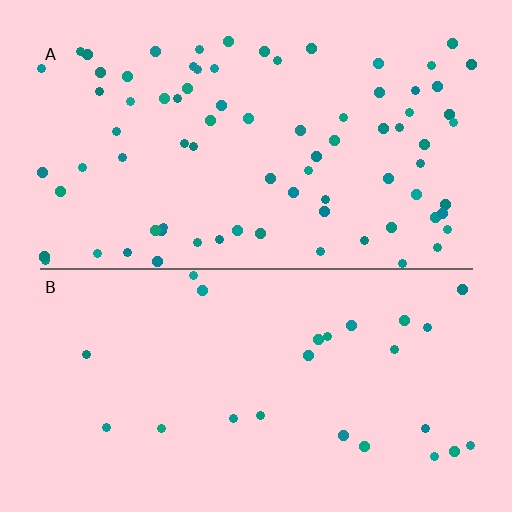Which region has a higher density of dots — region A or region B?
A (the top).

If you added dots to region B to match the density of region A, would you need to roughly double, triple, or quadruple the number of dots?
Approximately triple.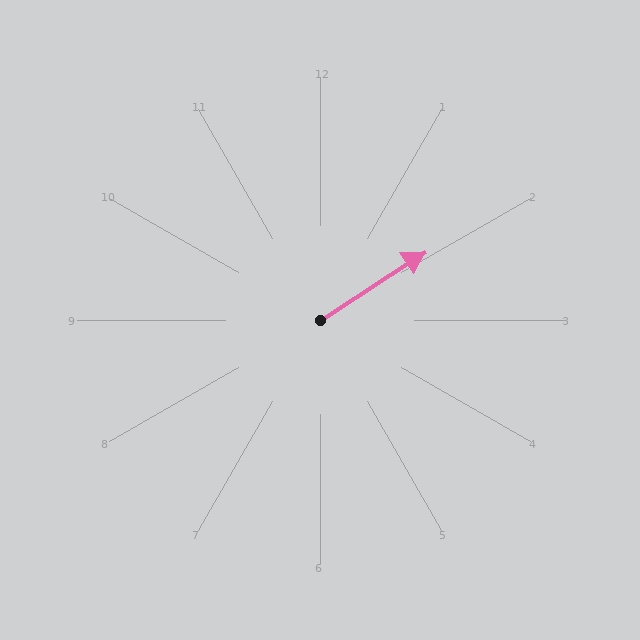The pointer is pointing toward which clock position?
Roughly 2 o'clock.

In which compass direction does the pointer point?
Northeast.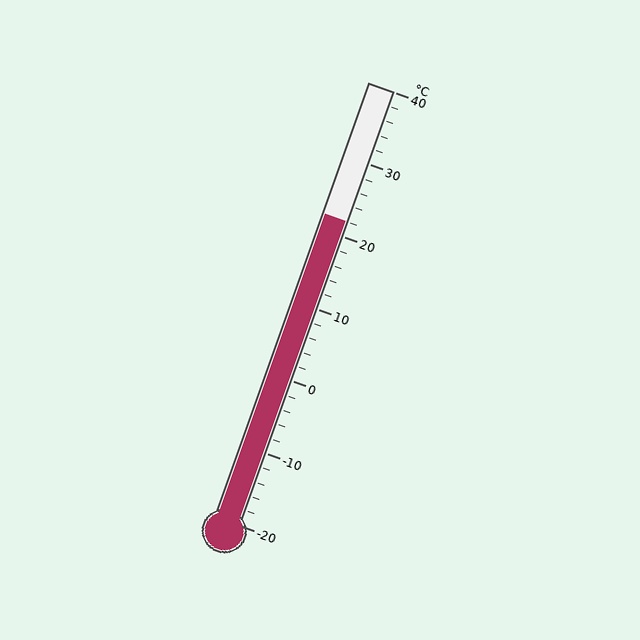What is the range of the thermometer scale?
The thermometer scale ranges from -20°C to 40°C.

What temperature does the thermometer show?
The thermometer shows approximately 22°C.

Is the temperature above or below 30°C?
The temperature is below 30°C.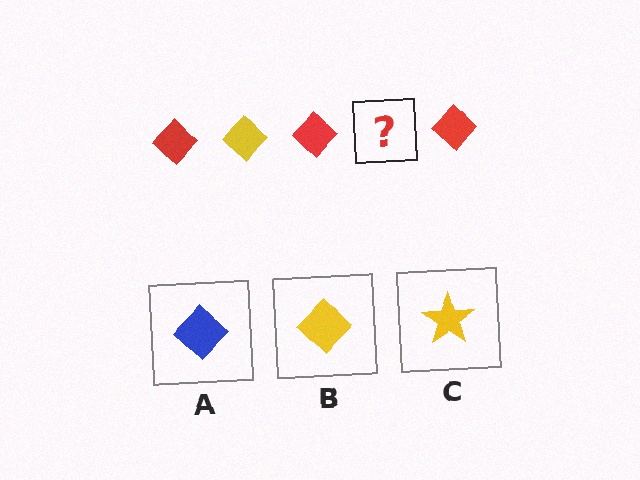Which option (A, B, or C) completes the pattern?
B.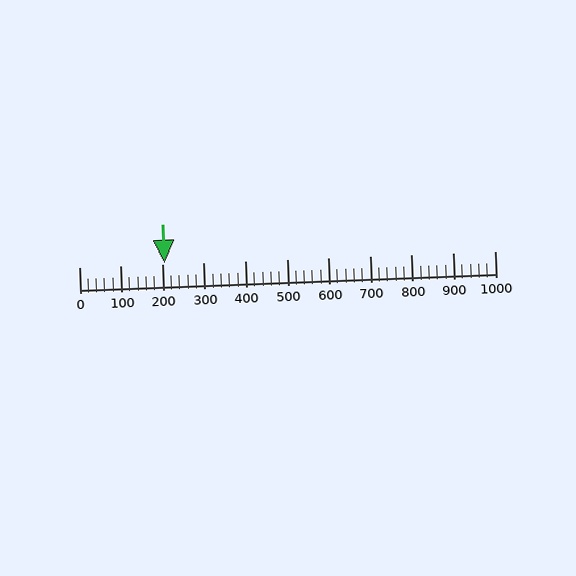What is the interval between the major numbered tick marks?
The major tick marks are spaced 100 units apart.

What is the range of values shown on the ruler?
The ruler shows values from 0 to 1000.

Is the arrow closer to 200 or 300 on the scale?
The arrow is closer to 200.